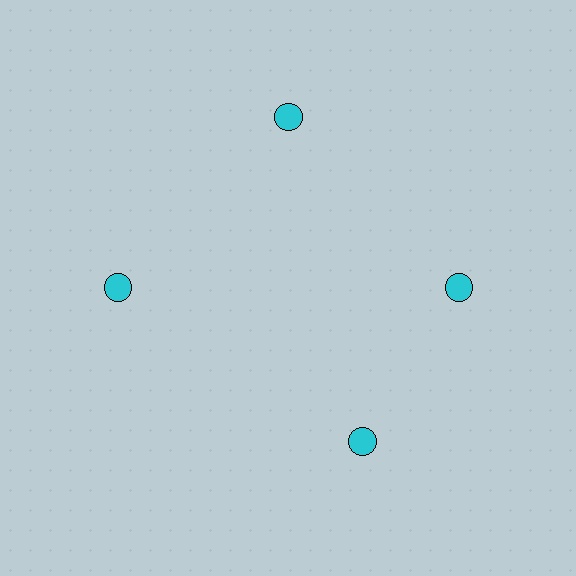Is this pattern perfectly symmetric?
No. The 4 cyan circles are arranged in a ring, but one element near the 6 o'clock position is rotated out of alignment along the ring, breaking the 4-fold rotational symmetry.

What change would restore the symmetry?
The symmetry would be restored by rotating it back into even spacing with its neighbors so that all 4 circles sit at equal angles and equal distance from the center.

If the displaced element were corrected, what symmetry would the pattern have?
It would have 4-fold rotational symmetry — the pattern would map onto itself every 90 degrees.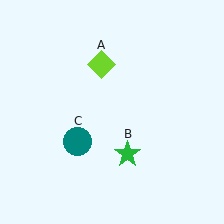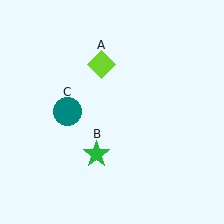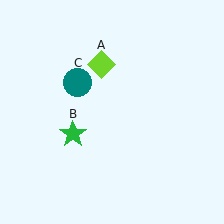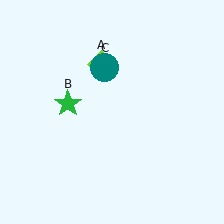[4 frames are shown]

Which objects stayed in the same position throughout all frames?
Lime diamond (object A) remained stationary.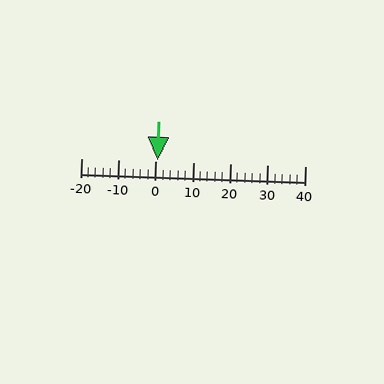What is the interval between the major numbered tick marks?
The major tick marks are spaced 10 units apart.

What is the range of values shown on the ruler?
The ruler shows values from -20 to 40.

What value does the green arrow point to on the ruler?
The green arrow points to approximately 0.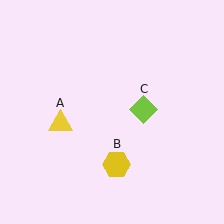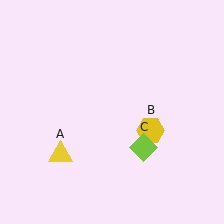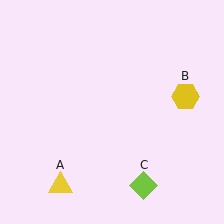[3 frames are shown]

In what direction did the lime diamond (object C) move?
The lime diamond (object C) moved down.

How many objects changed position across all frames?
3 objects changed position: yellow triangle (object A), yellow hexagon (object B), lime diamond (object C).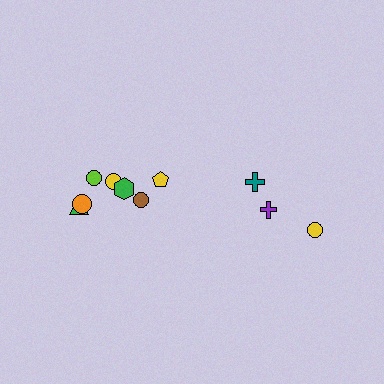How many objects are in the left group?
There are 7 objects.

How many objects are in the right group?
There are 3 objects.